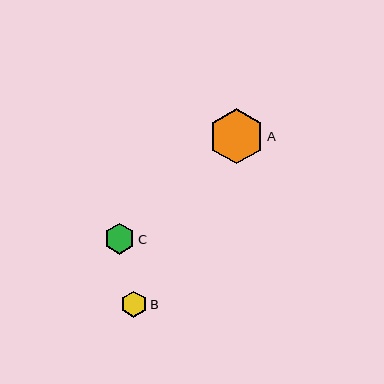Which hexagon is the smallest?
Hexagon B is the smallest with a size of approximately 26 pixels.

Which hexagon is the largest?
Hexagon A is the largest with a size of approximately 55 pixels.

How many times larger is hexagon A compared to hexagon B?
Hexagon A is approximately 2.1 times the size of hexagon B.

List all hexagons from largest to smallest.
From largest to smallest: A, C, B.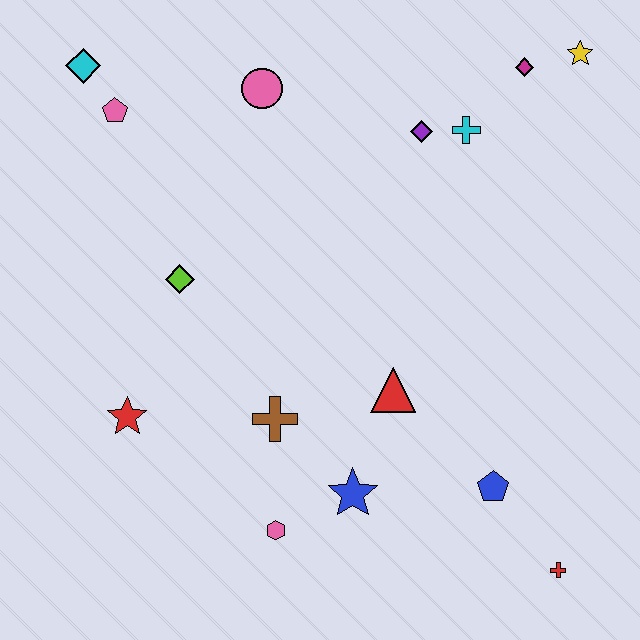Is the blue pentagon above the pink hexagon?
Yes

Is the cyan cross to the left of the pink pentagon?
No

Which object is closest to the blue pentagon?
The red cross is closest to the blue pentagon.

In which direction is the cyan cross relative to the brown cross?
The cyan cross is above the brown cross.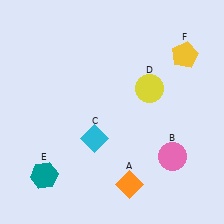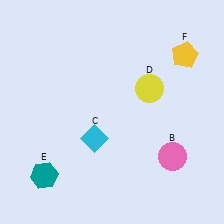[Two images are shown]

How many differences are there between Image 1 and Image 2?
There is 1 difference between the two images.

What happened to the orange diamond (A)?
The orange diamond (A) was removed in Image 2. It was in the bottom-right area of Image 1.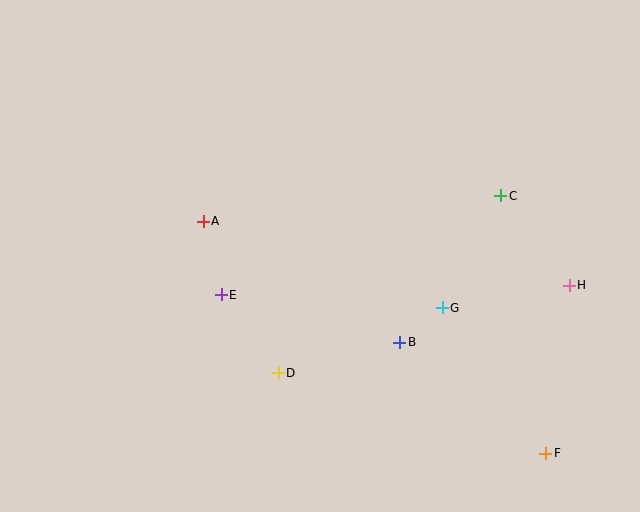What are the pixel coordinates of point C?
Point C is at (501, 196).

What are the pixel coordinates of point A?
Point A is at (203, 221).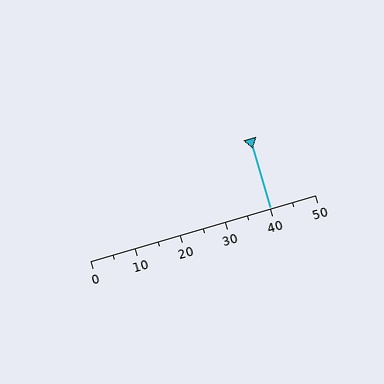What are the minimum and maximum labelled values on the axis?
The axis runs from 0 to 50.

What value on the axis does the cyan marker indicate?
The marker indicates approximately 40.